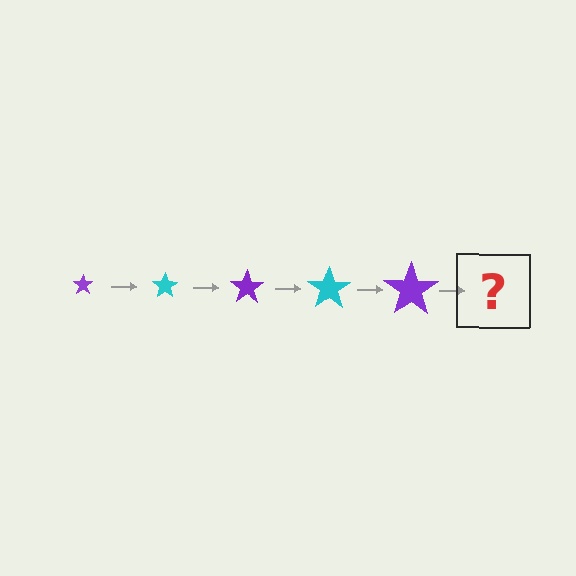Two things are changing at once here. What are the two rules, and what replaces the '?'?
The two rules are that the star grows larger each step and the color cycles through purple and cyan. The '?' should be a cyan star, larger than the previous one.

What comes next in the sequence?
The next element should be a cyan star, larger than the previous one.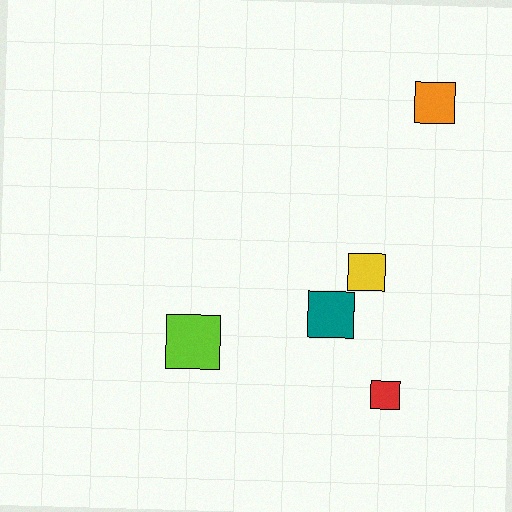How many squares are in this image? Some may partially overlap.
There are 5 squares.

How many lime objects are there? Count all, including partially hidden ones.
There is 1 lime object.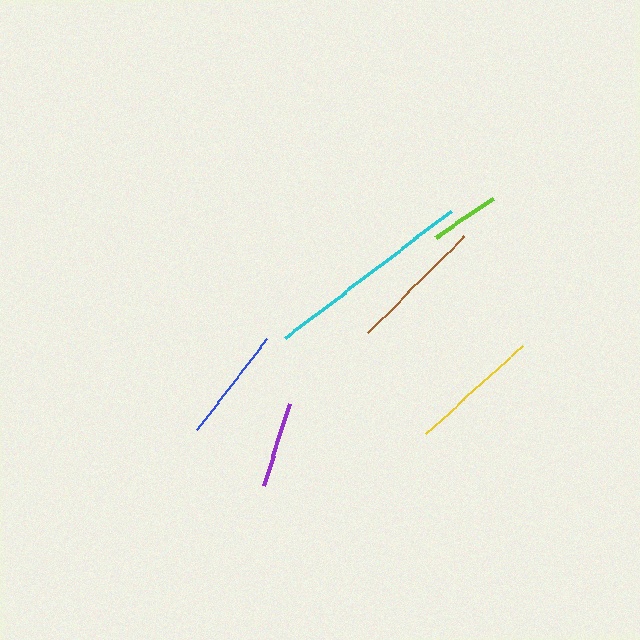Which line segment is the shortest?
The lime line is the shortest at approximately 69 pixels.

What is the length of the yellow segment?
The yellow segment is approximately 130 pixels long.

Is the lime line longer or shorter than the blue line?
The blue line is longer than the lime line.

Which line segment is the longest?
The cyan line is the longest at approximately 208 pixels.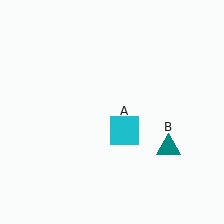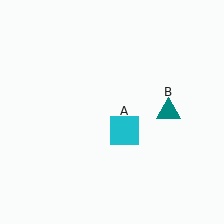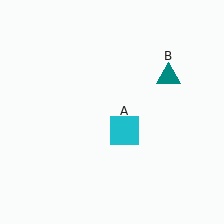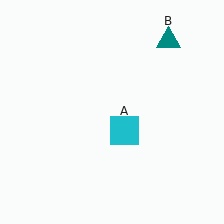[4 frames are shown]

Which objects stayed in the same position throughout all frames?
Cyan square (object A) remained stationary.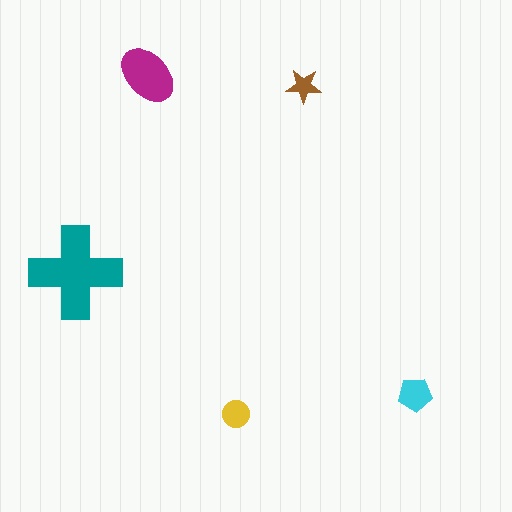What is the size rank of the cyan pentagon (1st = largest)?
3rd.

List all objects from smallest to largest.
The brown star, the yellow circle, the cyan pentagon, the magenta ellipse, the teal cross.